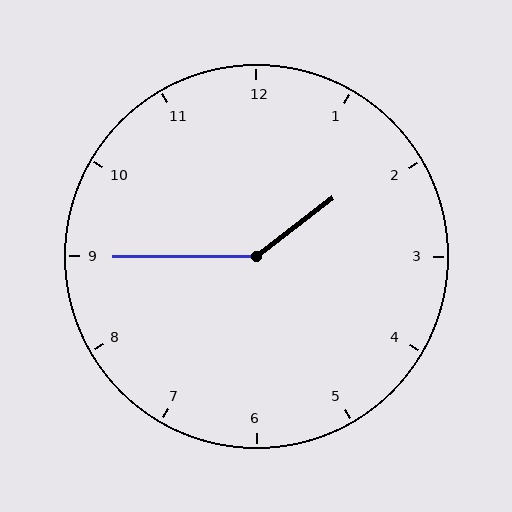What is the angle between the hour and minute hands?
Approximately 142 degrees.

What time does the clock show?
1:45.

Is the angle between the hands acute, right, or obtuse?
It is obtuse.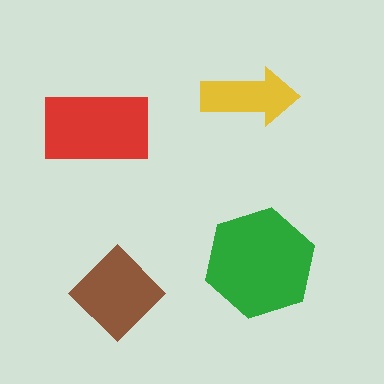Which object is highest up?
The yellow arrow is topmost.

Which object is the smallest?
The yellow arrow.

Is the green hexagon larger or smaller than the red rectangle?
Larger.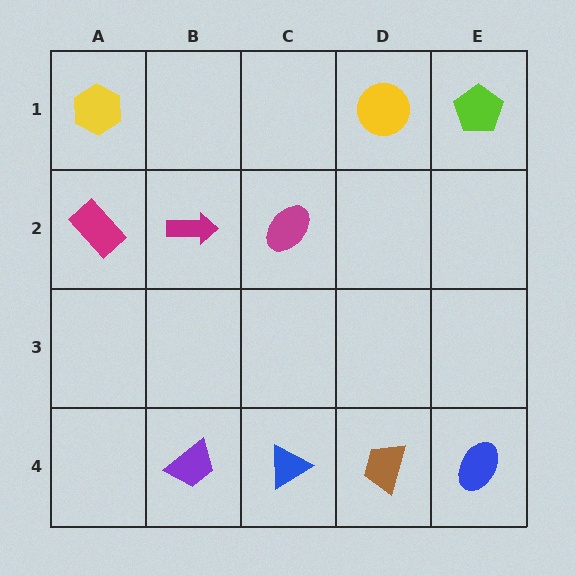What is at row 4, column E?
A blue ellipse.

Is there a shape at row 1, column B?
No, that cell is empty.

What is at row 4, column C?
A blue triangle.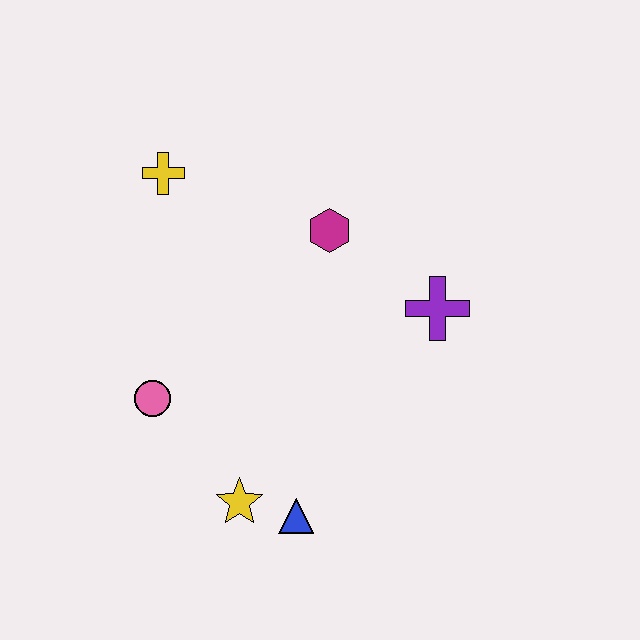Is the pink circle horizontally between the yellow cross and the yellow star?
No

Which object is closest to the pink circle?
The yellow star is closest to the pink circle.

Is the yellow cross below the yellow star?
No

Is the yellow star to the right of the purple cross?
No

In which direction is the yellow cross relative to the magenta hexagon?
The yellow cross is to the left of the magenta hexagon.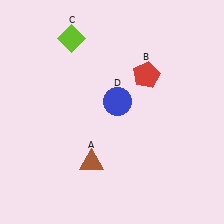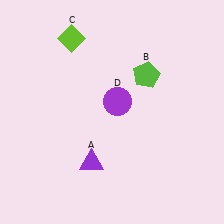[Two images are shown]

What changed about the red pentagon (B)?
In Image 1, B is red. In Image 2, it changed to lime.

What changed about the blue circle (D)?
In Image 1, D is blue. In Image 2, it changed to purple.